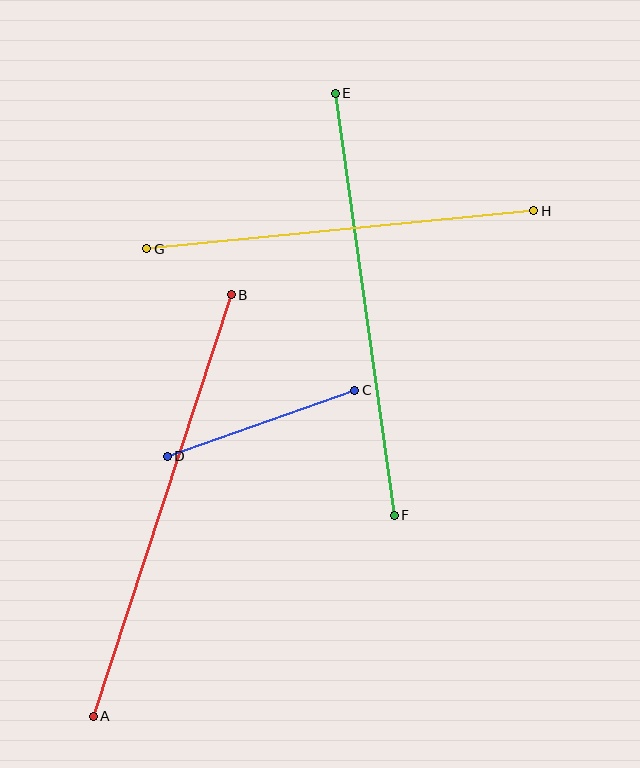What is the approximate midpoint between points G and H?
The midpoint is at approximately (340, 230) pixels.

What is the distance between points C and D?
The distance is approximately 199 pixels.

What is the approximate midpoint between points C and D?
The midpoint is at approximately (261, 423) pixels.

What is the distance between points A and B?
The distance is approximately 444 pixels.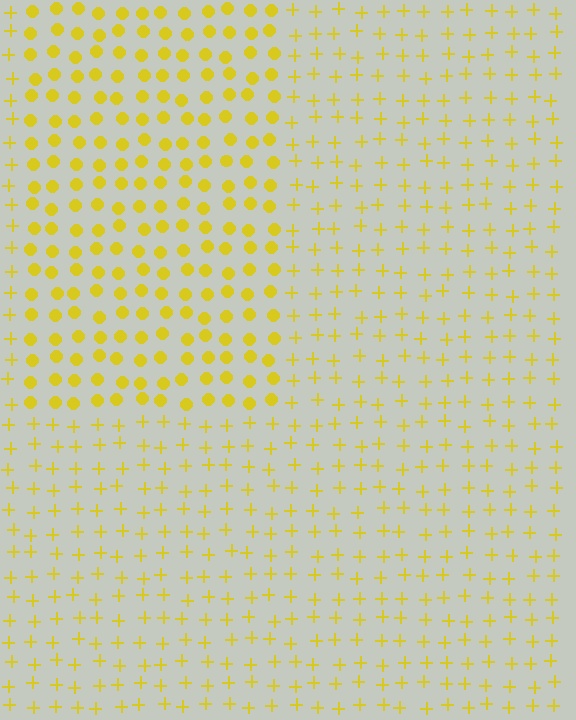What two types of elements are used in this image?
The image uses circles inside the rectangle region and plus signs outside it.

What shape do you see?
I see a rectangle.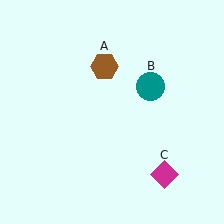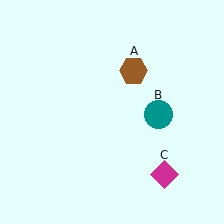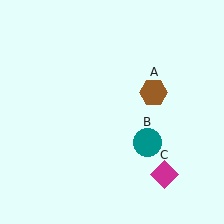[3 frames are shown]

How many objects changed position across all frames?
2 objects changed position: brown hexagon (object A), teal circle (object B).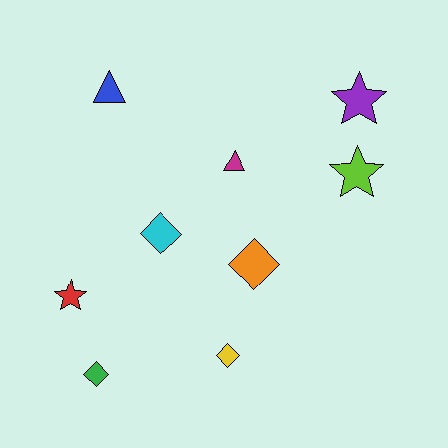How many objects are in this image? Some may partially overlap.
There are 9 objects.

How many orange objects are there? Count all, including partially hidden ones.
There is 1 orange object.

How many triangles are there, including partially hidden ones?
There are 2 triangles.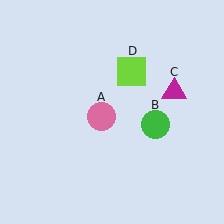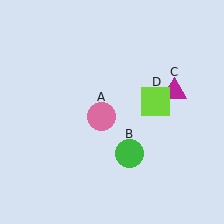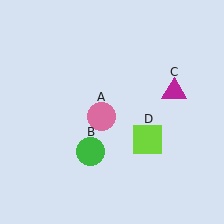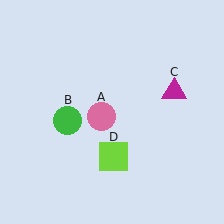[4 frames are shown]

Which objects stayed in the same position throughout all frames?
Pink circle (object A) and magenta triangle (object C) remained stationary.